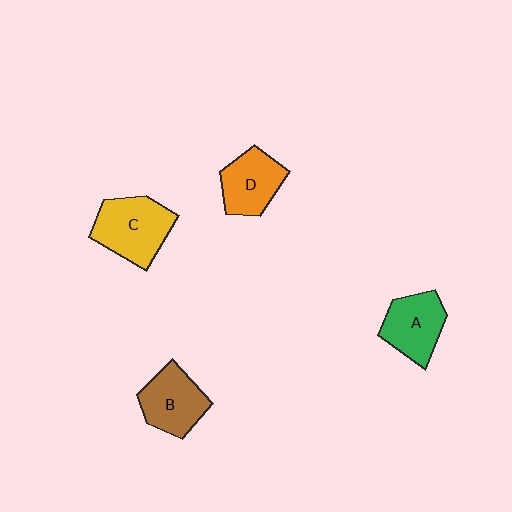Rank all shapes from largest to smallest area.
From largest to smallest: C (yellow), B (brown), A (green), D (orange).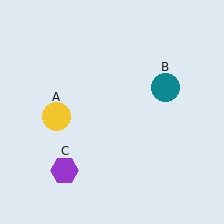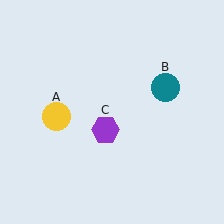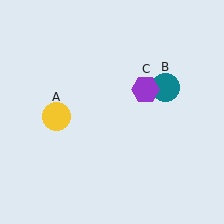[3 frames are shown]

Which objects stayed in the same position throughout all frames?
Yellow circle (object A) and teal circle (object B) remained stationary.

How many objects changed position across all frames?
1 object changed position: purple hexagon (object C).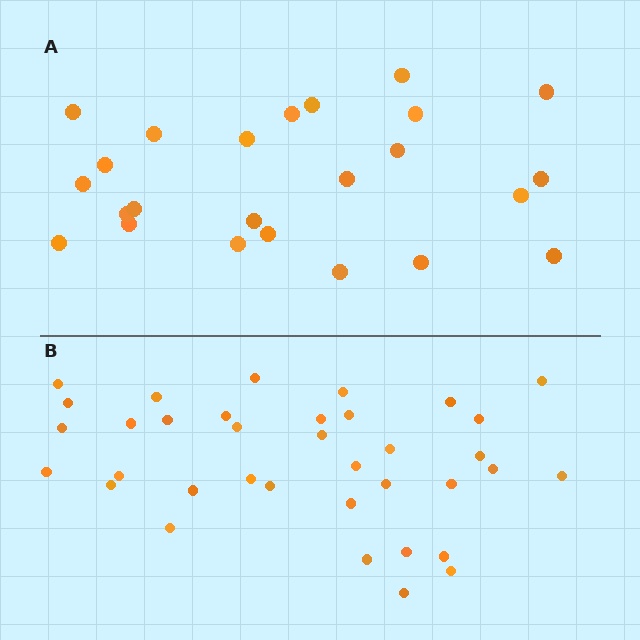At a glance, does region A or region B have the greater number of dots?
Region B (the bottom region) has more dots.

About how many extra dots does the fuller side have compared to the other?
Region B has roughly 12 or so more dots than region A.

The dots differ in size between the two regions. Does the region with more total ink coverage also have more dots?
No. Region A has more total ink coverage because its dots are larger, but region B actually contains more individual dots. Total area can be misleading — the number of items is what matters here.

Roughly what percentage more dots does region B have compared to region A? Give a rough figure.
About 50% more.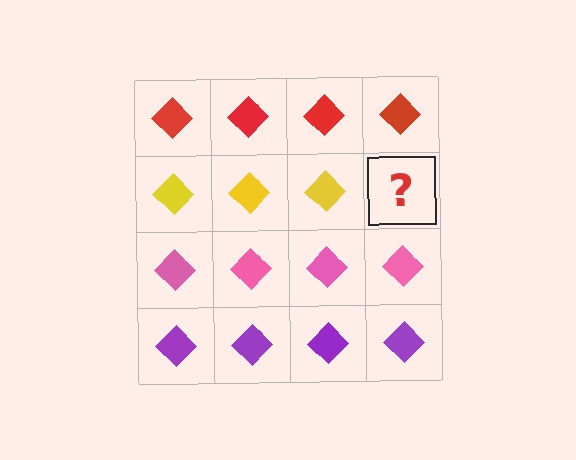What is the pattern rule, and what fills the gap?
The rule is that each row has a consistent color. The gap should be filled with a yellow diamond.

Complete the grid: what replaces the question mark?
The question mark should be replaced with a yellow diamond.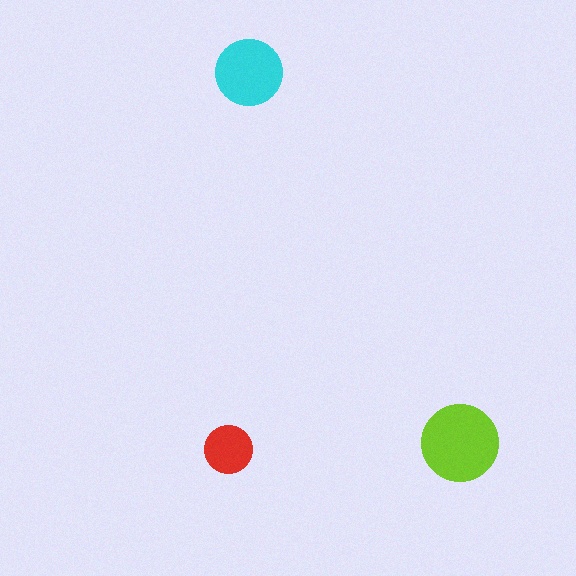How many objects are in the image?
There are 3 objects in the image.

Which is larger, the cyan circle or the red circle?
The cyan one.